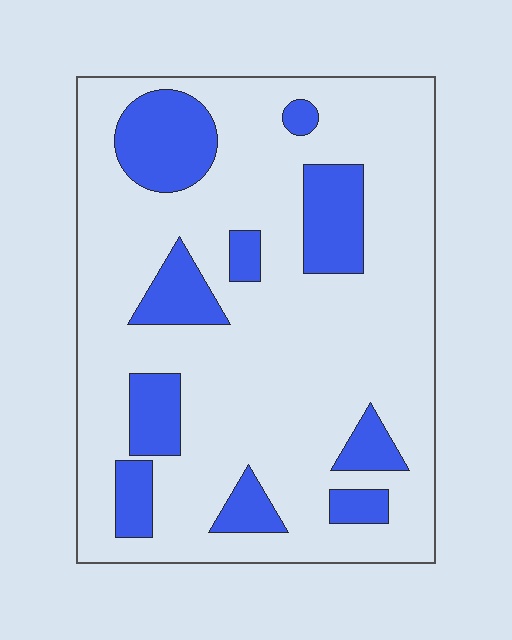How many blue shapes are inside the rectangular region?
10.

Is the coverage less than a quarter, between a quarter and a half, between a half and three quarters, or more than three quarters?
Less than a quarter.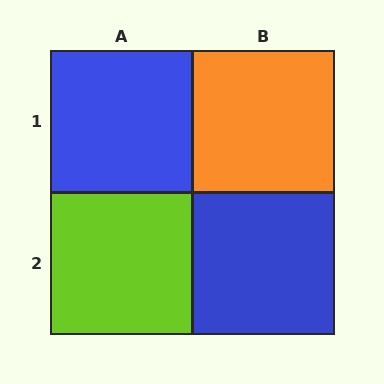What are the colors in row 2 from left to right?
Lime, blue.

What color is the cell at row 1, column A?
Blue.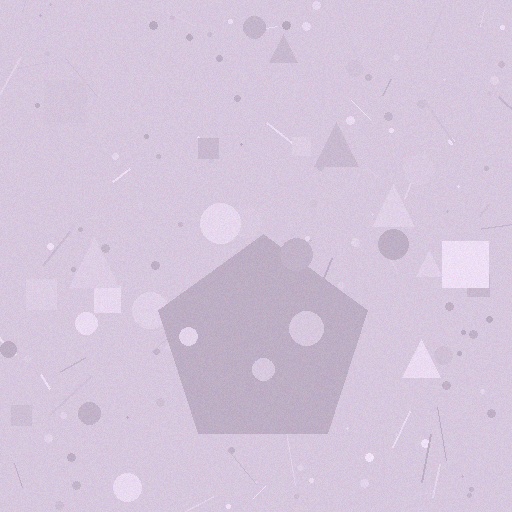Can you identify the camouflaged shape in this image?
The camouflaged shape is a pentagon.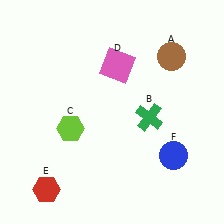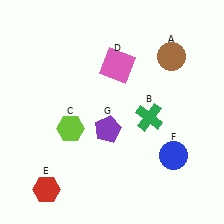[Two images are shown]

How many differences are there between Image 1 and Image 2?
There is 1 difference between the two images.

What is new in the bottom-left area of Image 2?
A purple pentagon (G) was added in the bottom-left area of Image 2.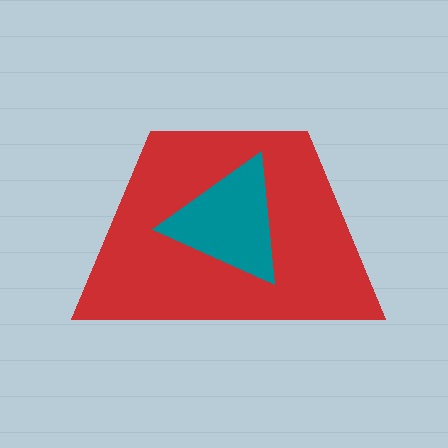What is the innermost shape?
The teal triangle.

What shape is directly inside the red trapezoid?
The teal triangle.